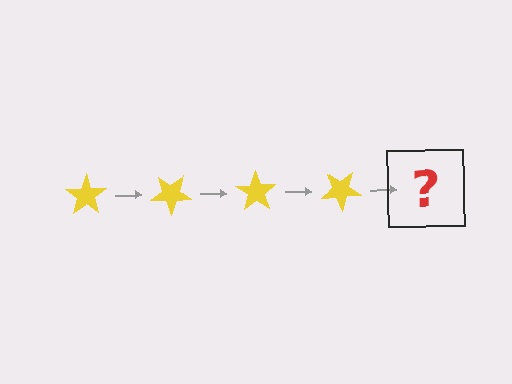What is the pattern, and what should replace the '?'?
The pattern is that the star rotates 35 degrees each step. The '?' should be a yellow star rotated 140 degrees.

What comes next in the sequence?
The next element should be a yellow star rotated 140 degrees.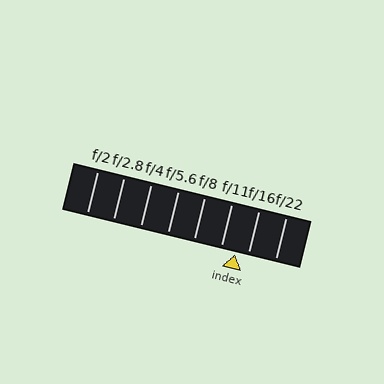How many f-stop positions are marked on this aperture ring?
There are 8 f-stop positions marked.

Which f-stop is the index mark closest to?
The index mark is closest to f/16.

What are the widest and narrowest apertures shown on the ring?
The widest aperture shown is f/2 and the narrowest is f/22.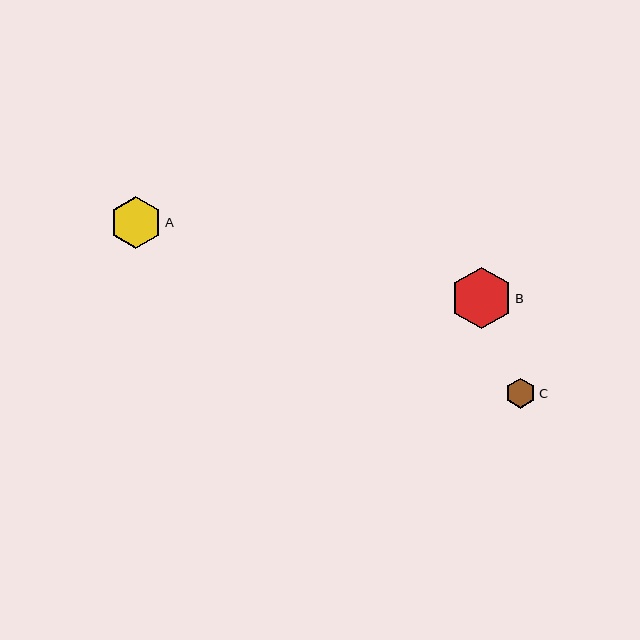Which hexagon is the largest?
Hexagon B is the largest with a size of approximately 62 pixels.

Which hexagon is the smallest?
Hexagon C is the smallest with a size of approximately 30 pixels.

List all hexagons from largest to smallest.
From largest to smallest: B, A, C.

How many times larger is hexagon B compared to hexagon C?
Hexagon B is approximately 2.0 times the size of hexagon C.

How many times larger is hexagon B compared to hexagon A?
Hexagon B is approximately 1.2 times the size of hexagon A.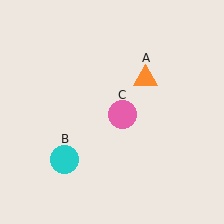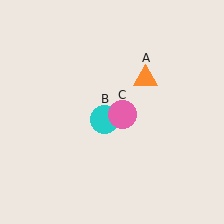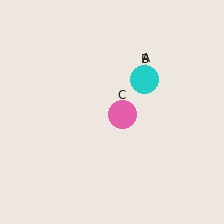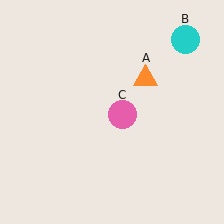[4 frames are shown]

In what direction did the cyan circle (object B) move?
The cyan circle (object B) moved up and to the right.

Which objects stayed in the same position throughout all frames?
Orange triangle (object A) and pink circle (object C) remained stationary.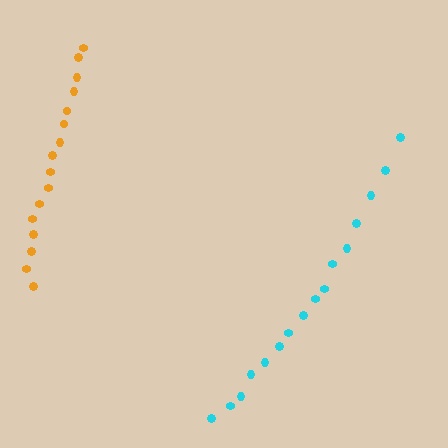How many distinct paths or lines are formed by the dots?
There are 2 distinct paths.